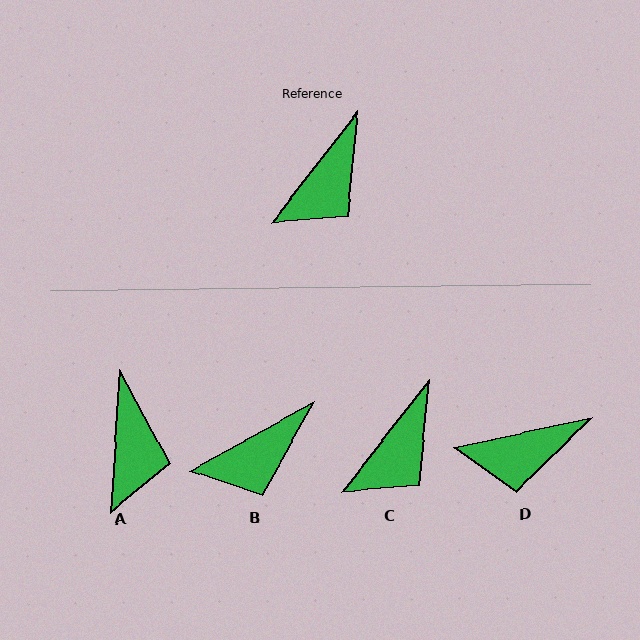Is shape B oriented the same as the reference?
No, it is off by about 24 degrees.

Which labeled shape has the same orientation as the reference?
C.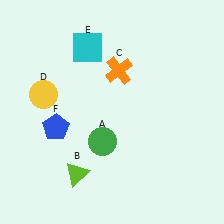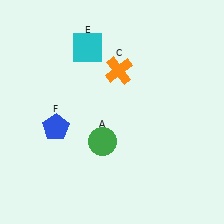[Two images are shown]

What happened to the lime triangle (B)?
The lime triangle (B) was removed in Image 2. It was in the bottom-left area of Image 1.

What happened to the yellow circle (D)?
The yellow circle (D) was removed in Image 2. It was in the top-left area of Image 1.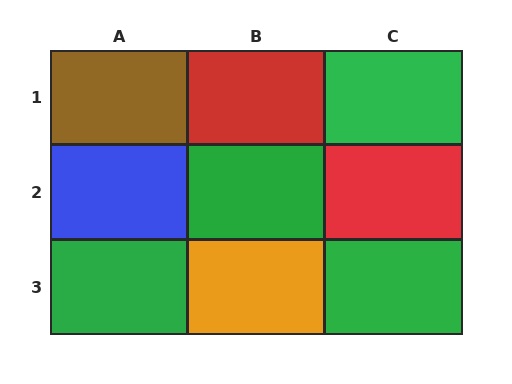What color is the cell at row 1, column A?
Brown.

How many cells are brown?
1 cell is brown.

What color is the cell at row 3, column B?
Orange.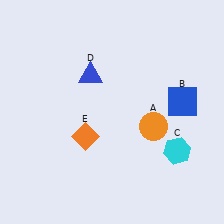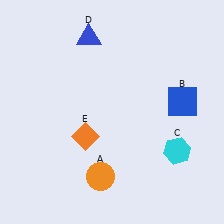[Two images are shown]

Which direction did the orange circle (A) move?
The orange circle (A) moved left.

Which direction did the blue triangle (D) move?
The blue triangle (D) moved up.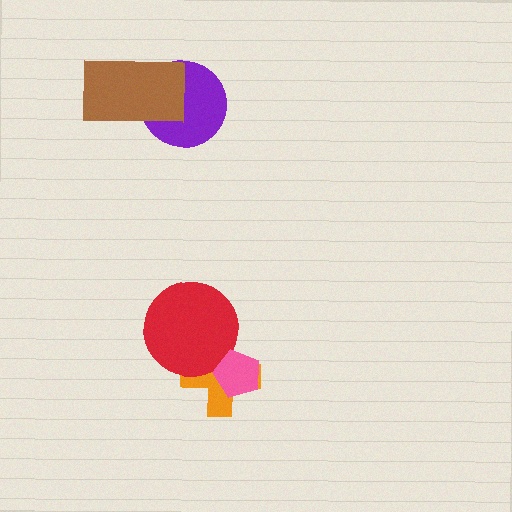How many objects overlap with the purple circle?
1 object overlaps with the purple circle.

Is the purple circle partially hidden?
Yes, it is partially covered by another shape.